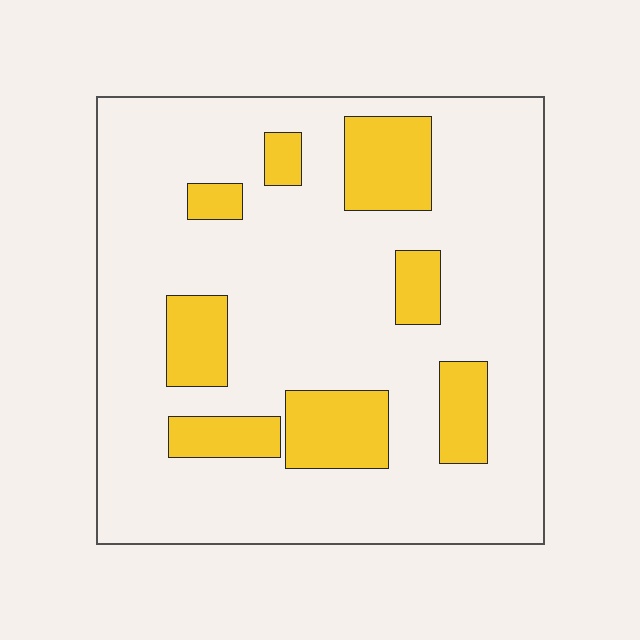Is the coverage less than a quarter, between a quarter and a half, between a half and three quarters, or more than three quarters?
Less than a quarter.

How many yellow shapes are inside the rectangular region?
8.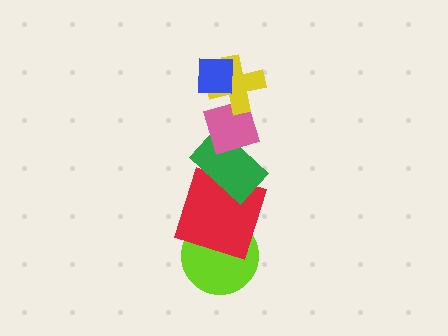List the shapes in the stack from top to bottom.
From top to bottom: the blue square, the yellow cross, the pink diamond, the green rectangle, the red square, the lime circle.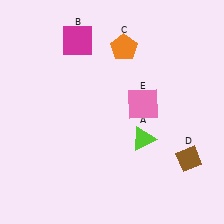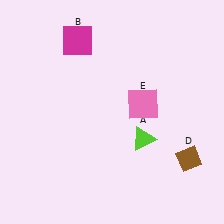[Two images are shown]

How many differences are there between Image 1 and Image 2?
There is 1 difference between the two images.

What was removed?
The orange pentagon (C) was removed in Image 2.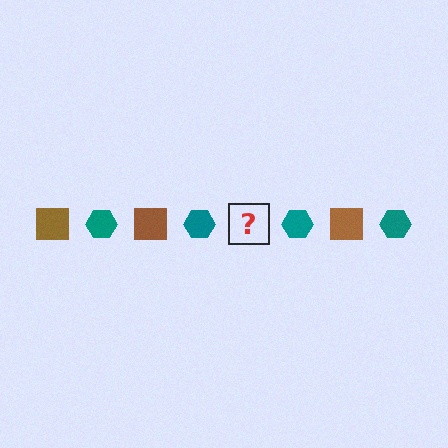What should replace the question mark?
The question mark should be replaced with a brown square.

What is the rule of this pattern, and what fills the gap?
The rule is that the pattern alternates between brown square and teal hexagon. The gap should be filled with a brown square.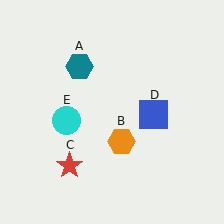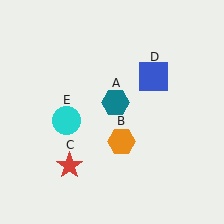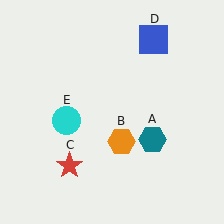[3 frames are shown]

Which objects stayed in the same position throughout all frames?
Orange hexagon (object B) and red star (object C) and cyan circle (object E) remained stationary.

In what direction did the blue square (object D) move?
The blue square (object D) moved up.